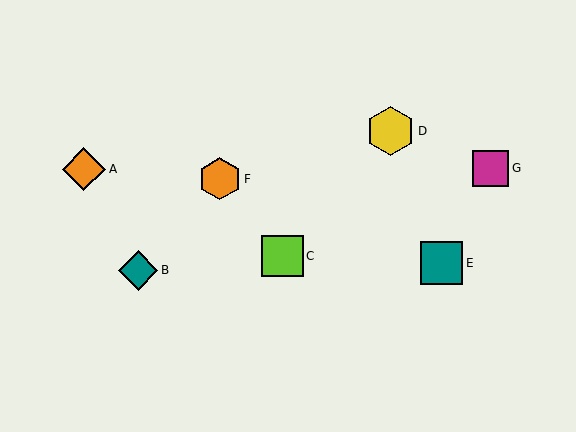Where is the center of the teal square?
The center of the teal square is at (441, 263).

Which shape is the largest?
The yellow hexagon (labeled D) is the largest.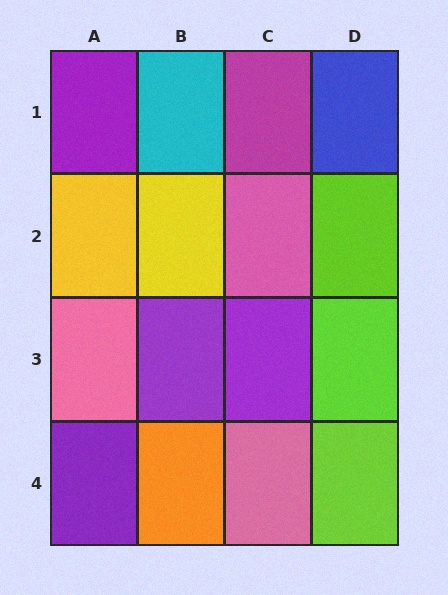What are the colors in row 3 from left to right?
Pink, purple, purple, lime.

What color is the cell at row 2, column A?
Yellow.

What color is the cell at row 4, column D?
Lime.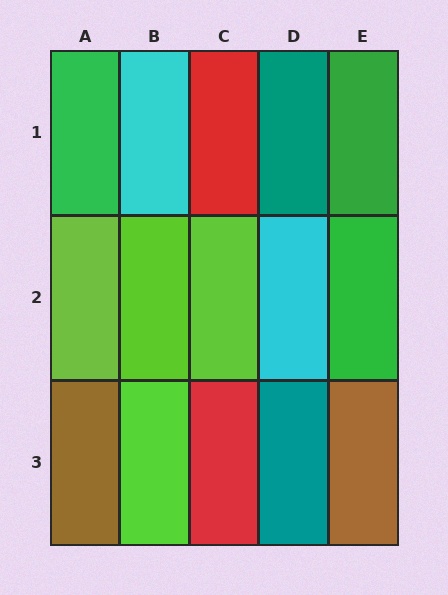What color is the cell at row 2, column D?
Cyan.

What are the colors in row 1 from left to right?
Green, cyan, red, teal, green.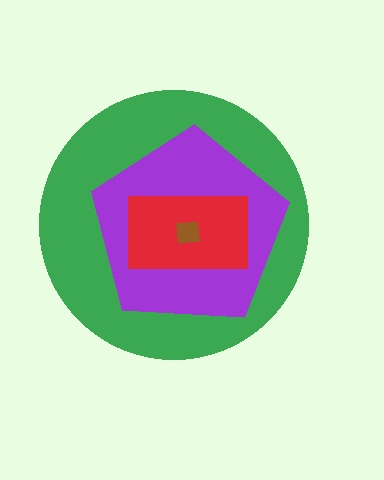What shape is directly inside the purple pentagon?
The red rectangle.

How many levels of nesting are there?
4.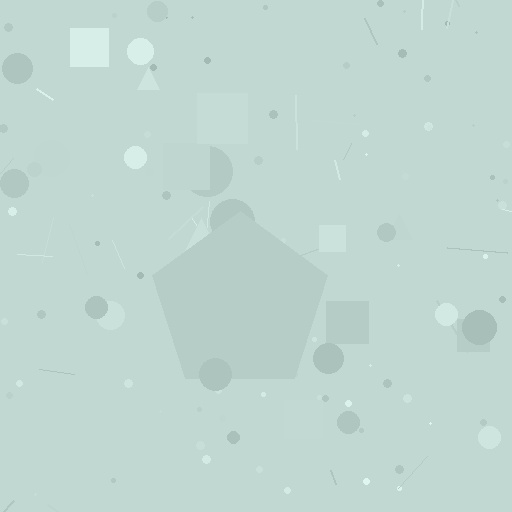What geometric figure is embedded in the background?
A pentagon is embedded in the background.